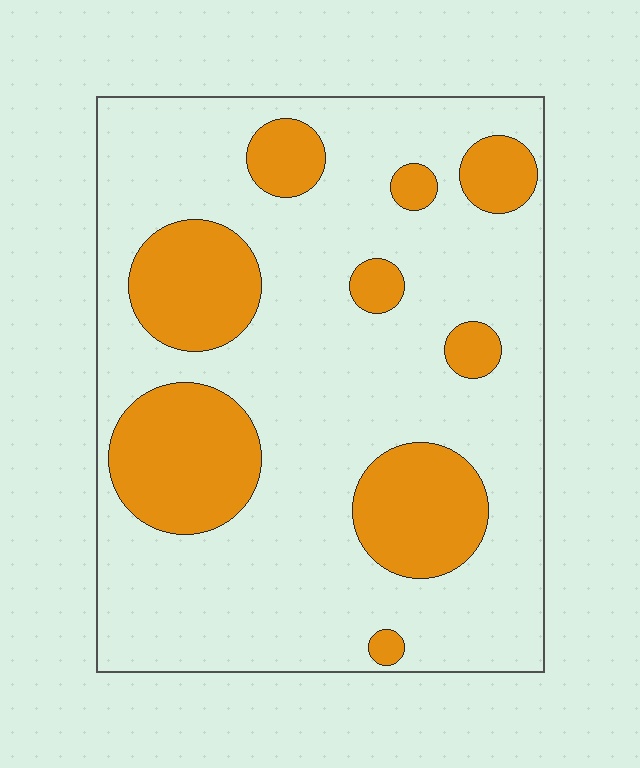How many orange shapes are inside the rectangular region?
9.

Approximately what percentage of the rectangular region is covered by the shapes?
Approximately 25%.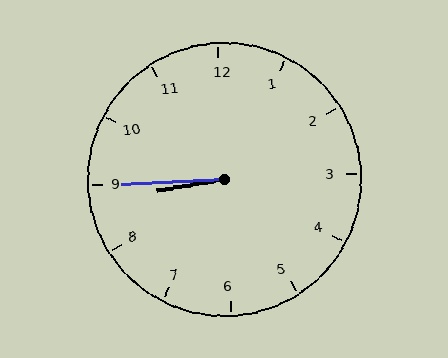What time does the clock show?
8:45.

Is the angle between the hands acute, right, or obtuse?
It is acute.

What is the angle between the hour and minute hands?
Approximately 8 degrees.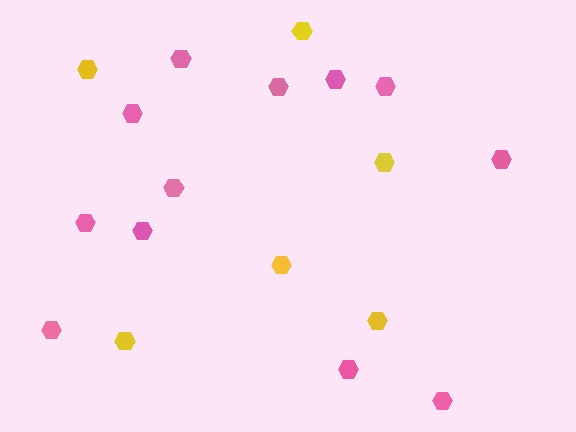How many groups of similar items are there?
There are 2 groups: one group of pink hexagons (12) and one group of yellow hexagons (6).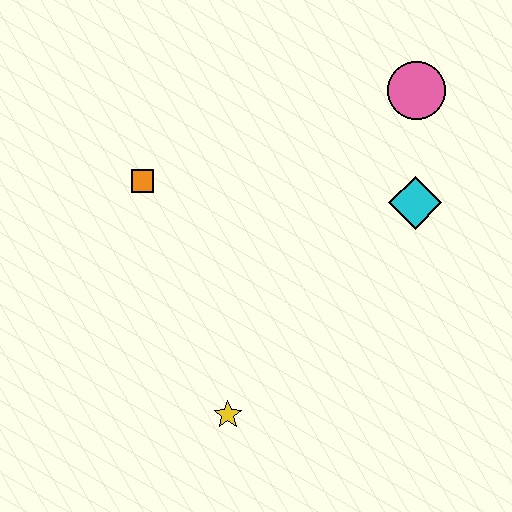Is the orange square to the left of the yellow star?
Yes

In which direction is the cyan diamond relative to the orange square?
The cyan diamond is to the right of the orange square.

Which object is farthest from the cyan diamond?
The yellow star is farthest from the cyan diamond.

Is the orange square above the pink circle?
No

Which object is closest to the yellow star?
The orange square is closest to the yellow star.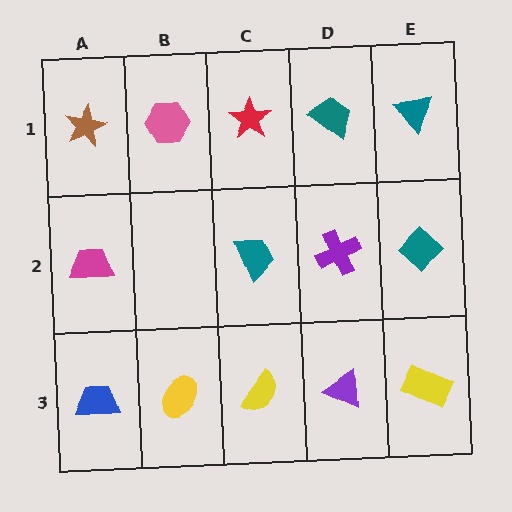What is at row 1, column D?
A teal trapezoid.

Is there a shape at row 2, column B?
No, that cell is empty.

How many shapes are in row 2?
4 shapes.